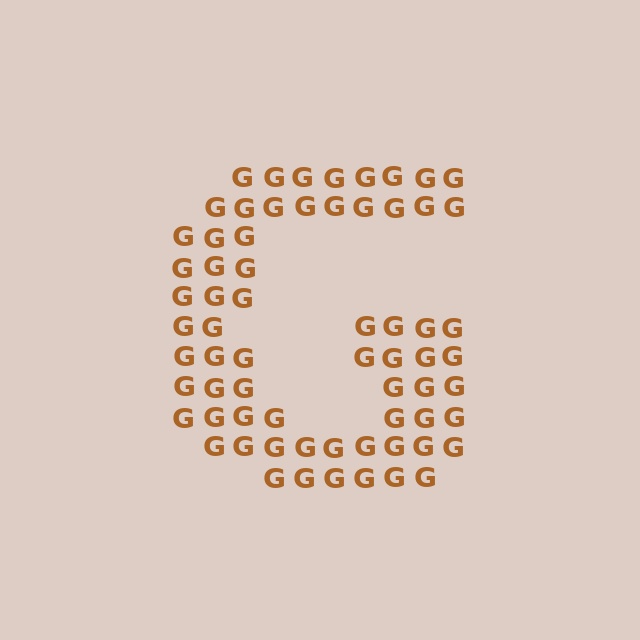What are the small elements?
The small elements are letter G's.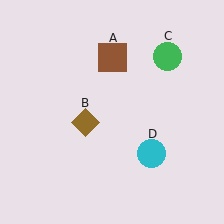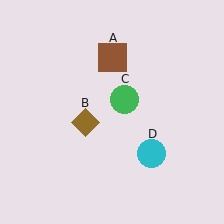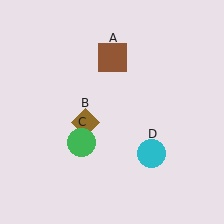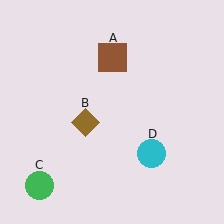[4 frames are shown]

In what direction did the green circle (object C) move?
The green circle (object C) moved down and to the left.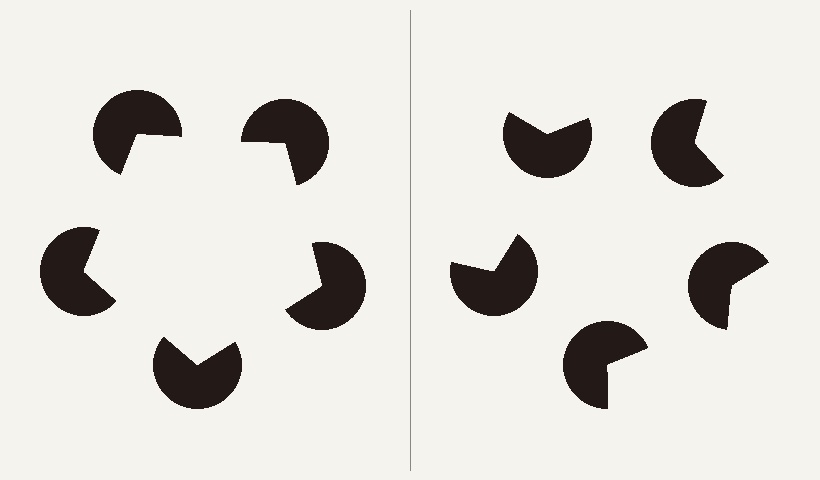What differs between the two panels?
The pac-man discs are positioned identically on both sides; only the wedge orientations differ. On the left they align to a pentagon; on the right they are misaligned.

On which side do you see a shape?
An illusory pentagon appears on the left side. On the right side the wedge cuts are rotated, so no coherent shape forms.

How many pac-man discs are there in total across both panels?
10 — 5 on each side.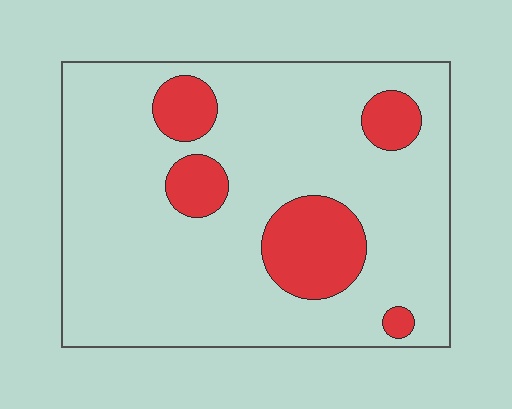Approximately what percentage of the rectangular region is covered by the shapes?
Approximately 15%.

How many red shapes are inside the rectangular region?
5.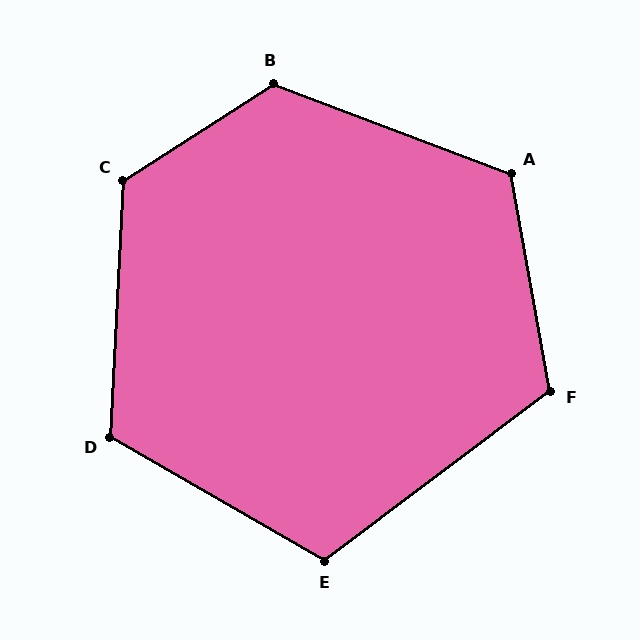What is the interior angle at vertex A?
Approximately 121 degrees (obtuse).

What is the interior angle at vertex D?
Approximately 117 degrees (obtuse).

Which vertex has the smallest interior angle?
E, at approximately 113 degrees.